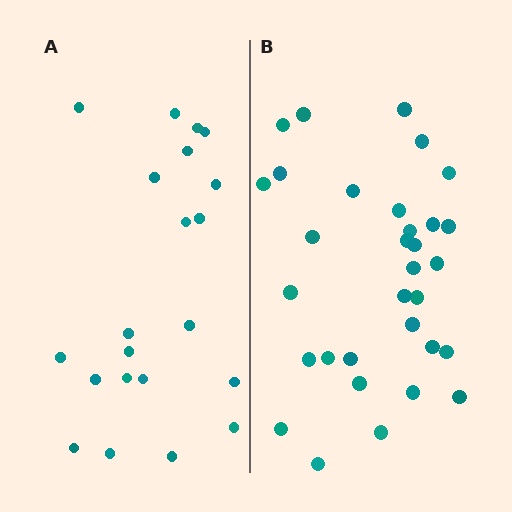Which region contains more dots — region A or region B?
Region B (the right region) has more dots.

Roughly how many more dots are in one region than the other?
Region B has roughly 12 or so more dots than region A.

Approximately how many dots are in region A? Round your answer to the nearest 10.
About 20 dots. (The exact count is 21, which rounds to 20.)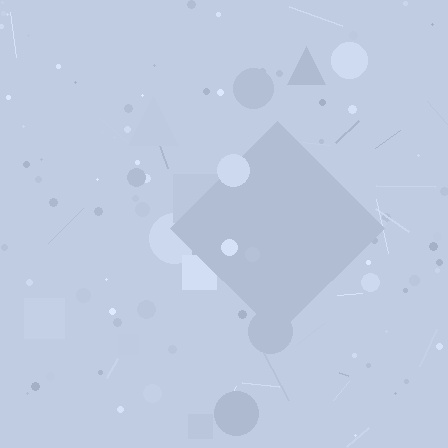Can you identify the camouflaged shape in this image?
The camouflaged shape is a diamond.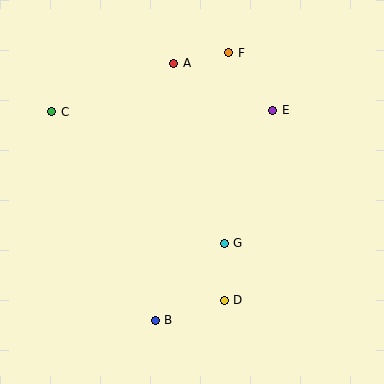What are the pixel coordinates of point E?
Point E is at (273, 110).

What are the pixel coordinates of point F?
Point F is at (229, 53).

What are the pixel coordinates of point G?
Point G is at (224, 243).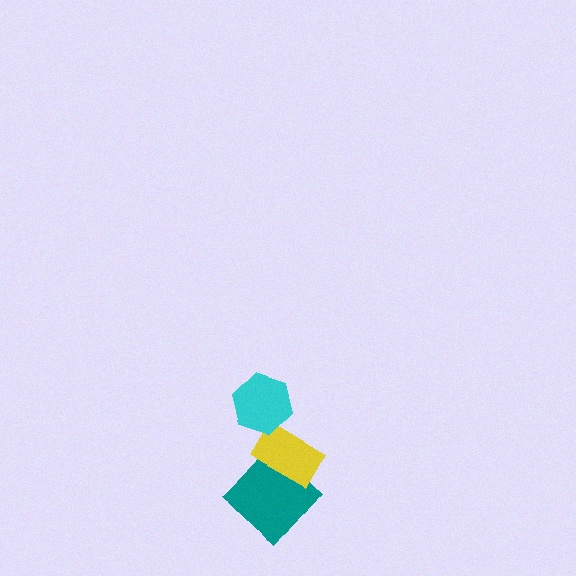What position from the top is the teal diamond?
The teal diamond is 3rd from the top.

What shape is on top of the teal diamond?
The yellow rectangle is on top of the teal diamond.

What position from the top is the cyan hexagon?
The cyan hexagon is 1st from the top.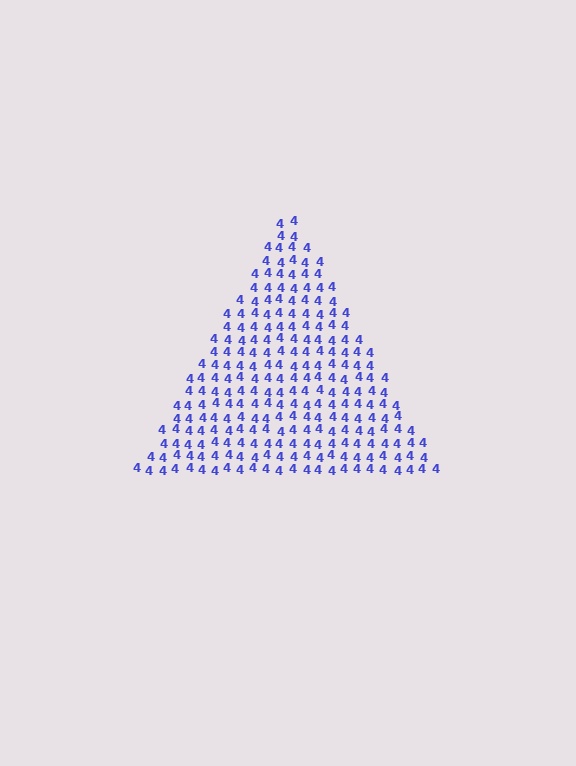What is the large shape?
The large shape is a triangle.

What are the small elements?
The small elements are digit 4's.